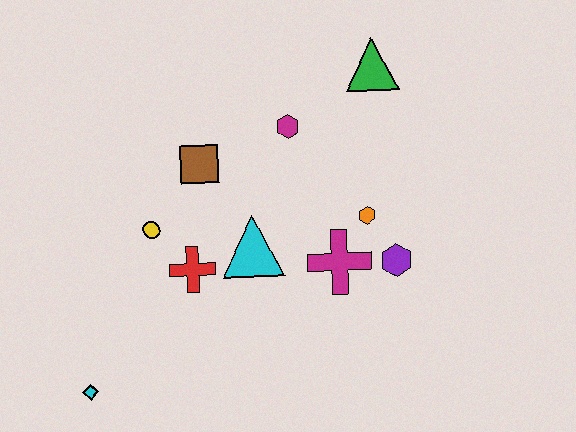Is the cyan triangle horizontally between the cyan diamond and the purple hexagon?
Yes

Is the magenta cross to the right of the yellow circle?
Yes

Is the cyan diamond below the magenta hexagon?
Yes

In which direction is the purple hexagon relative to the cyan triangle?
The purple hexagon is to the right of the cyan triangle.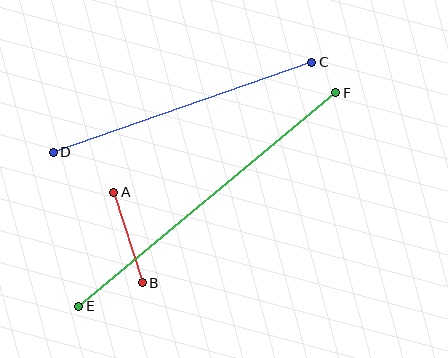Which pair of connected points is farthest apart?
Points E and F are farthest apart.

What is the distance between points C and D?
The distance is approximately 274 pixels.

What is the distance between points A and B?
The distance is approximately 95 pixels.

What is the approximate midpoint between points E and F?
The midpoint is at approximately (207, 200) pixels.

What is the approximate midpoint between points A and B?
The midpoint is at approximately (128, 238) pixels.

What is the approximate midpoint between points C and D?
The midpoint is at approximately (182, 107) pixels.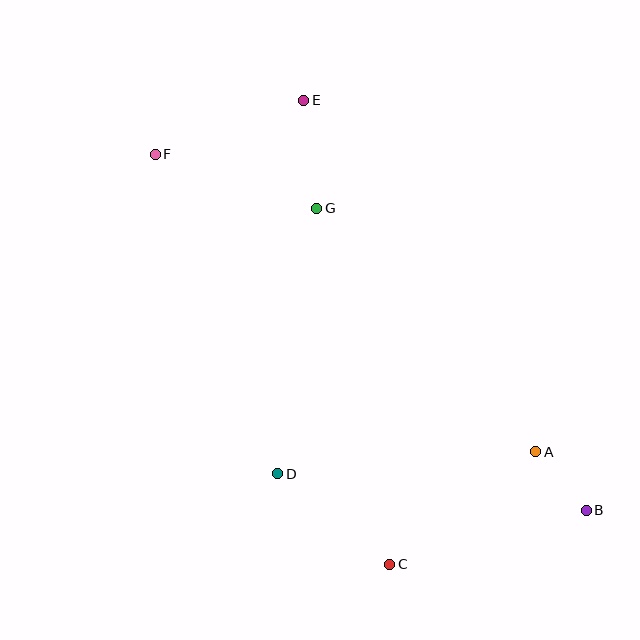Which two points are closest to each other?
Points A and B are closest to each other.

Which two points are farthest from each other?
Points B and F are farthest from each other.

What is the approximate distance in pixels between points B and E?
The distance between B and E is approximately 498 pixels.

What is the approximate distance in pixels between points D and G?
The distance between D and G is approximately 268 pixels.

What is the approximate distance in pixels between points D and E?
The distance between D and E is approximately 374 pixels.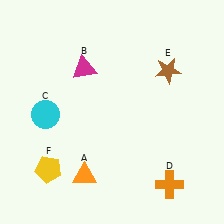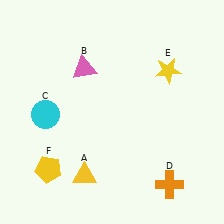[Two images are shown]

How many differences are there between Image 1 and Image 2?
There are 3 differences between the two images.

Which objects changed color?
A changed from orange to yellow. B changed from magenta to pink. E changed from brown to yellow.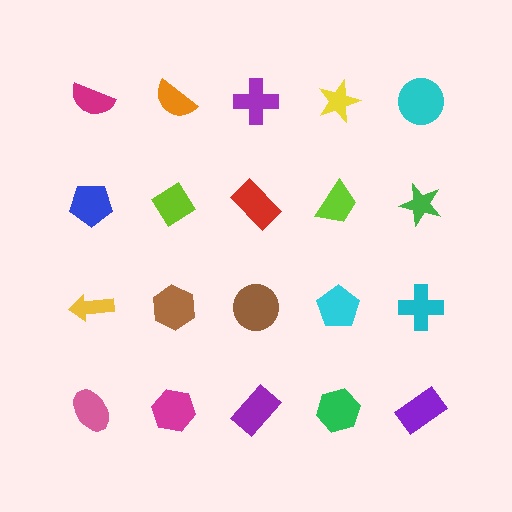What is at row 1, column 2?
An orange semicircle.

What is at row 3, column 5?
A cyan cross.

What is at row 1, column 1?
A magenta semicircle.